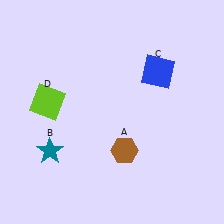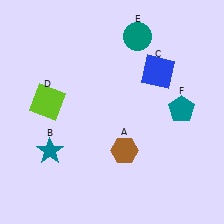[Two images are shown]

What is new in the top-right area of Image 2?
A teal pentagon (F) was added in the top-right area of Image 2.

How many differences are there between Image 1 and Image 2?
There are 2 differences between the two images.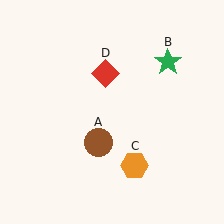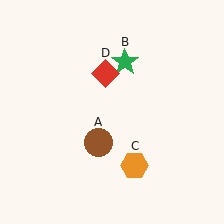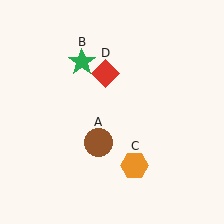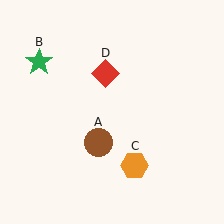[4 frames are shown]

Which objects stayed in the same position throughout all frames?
Brown circle (object A) and orange hexagon (object C) and red diamond (object D) remained stationary.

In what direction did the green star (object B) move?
The green star (object B) moved left.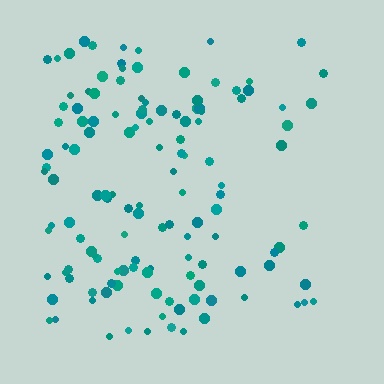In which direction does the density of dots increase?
From right to left, with the left side densest.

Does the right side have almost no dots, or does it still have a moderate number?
Still a moderate number, just noticeably fewer than the left.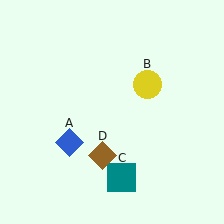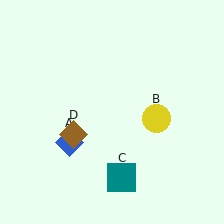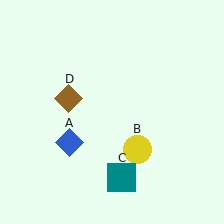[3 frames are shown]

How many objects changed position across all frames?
2 objects changed position: yellow circle (object B), brown diamond (object D).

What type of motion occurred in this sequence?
The yellow circle (object B), brown diamond (object D) rotated clockwise around the center of the scene.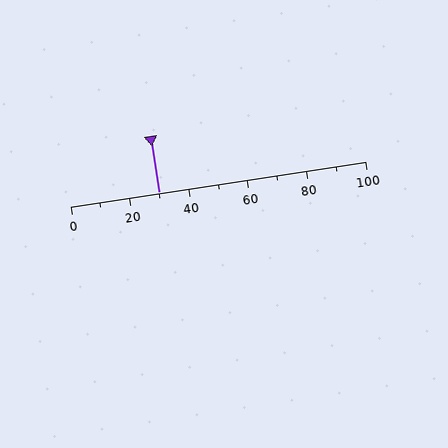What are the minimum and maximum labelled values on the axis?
The axis runs from 0 to 100.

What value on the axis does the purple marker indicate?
The marker indicates approximately 30.